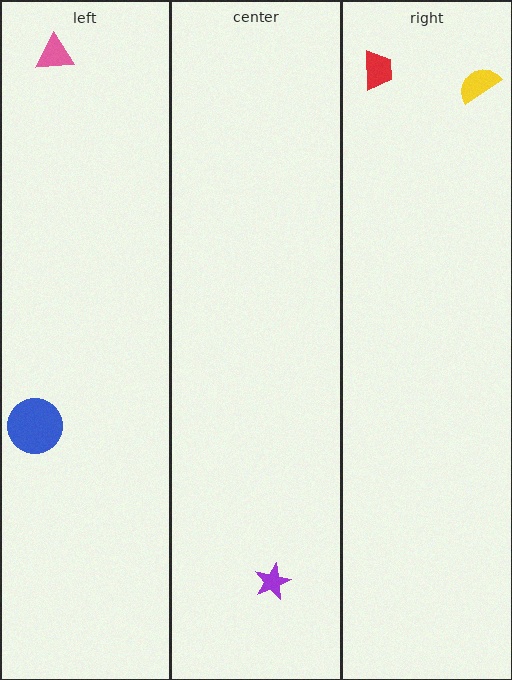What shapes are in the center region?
The purple star.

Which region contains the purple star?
The center region.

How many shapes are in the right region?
2.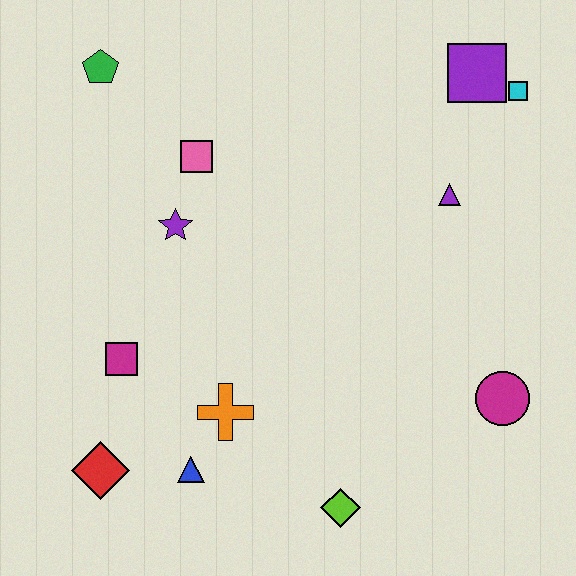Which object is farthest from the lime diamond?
The green pentagon is farthest from the lime diamond.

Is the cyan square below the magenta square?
No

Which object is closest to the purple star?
The pink square is closest to the purple star.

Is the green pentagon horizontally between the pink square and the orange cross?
No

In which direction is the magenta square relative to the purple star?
The magenta square is below the purple star.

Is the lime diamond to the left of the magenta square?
No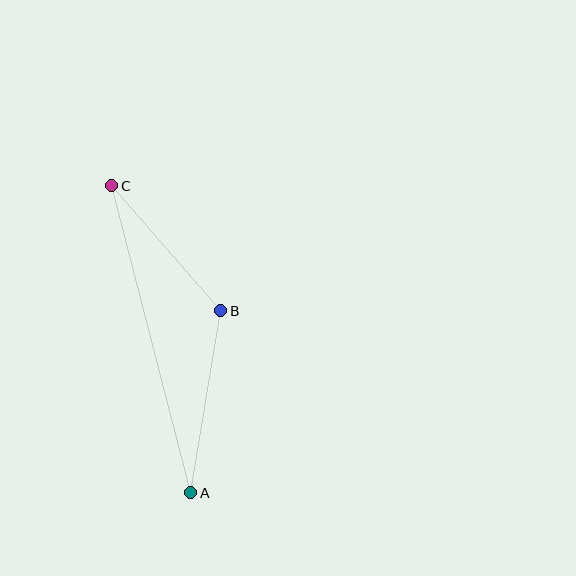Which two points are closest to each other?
Points B and C are closest to each other.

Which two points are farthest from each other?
Points A and C are farthest from each other.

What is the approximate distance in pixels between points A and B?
The distance between A and B is approximately 185 pixels.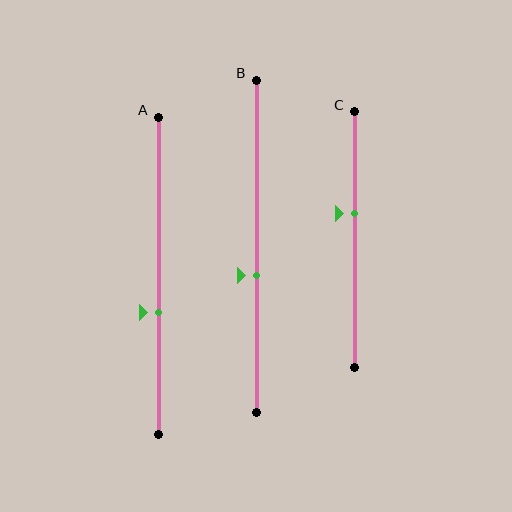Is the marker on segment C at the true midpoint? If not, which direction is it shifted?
No, the marker on segment C is shifted upward by about 10% of the segment length.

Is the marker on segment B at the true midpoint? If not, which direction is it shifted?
No, the marker on segment B is shifted downward by about 9% of the segment length.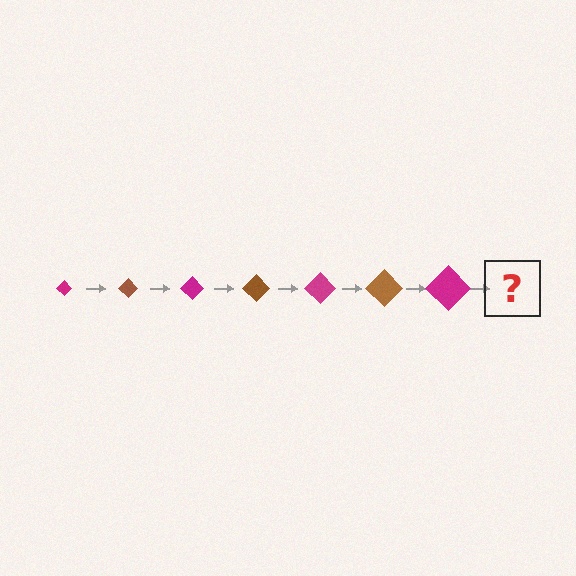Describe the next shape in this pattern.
It should be a brown diamond, larger than the previous one.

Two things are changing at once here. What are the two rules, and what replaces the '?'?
The two rules are that the diamond grows larger each step and the color cycles through magenta and brown. The '?' should be a brown diamond, larger than the previous one.